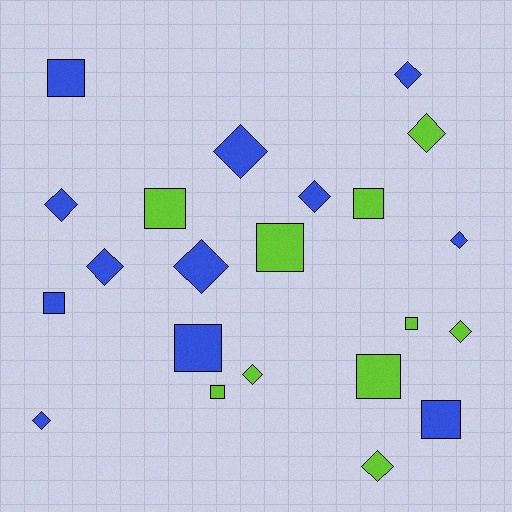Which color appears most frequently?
Blue, with 12 objects.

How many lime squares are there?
There are 6 lime squares.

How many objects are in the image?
There are 22 objects.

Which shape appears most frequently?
Diamond, with 12 objects.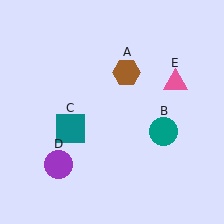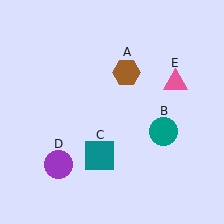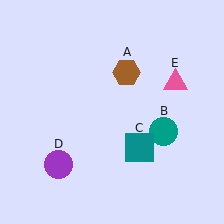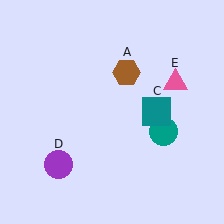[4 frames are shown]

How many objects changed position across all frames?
1 object changed position: teal square (object C).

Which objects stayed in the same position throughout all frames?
Brown hexagon (object A) and teal circle (object B) and purple circle (object D) and pink triangle (object E) remained stationary.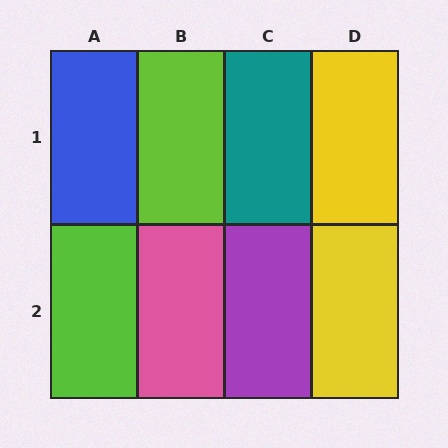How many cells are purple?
1 cell is purple.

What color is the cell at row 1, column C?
Teal.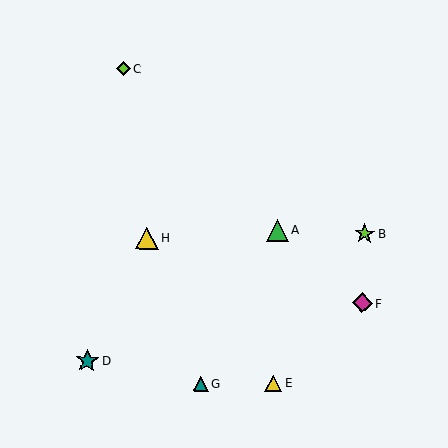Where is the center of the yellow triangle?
The center of the yellow triangle is at (147, 238).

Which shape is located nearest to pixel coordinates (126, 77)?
The lime diamond (labeled C) at (123, 69) is nearest to that location.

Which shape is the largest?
The teal star (labeled D) is the largest.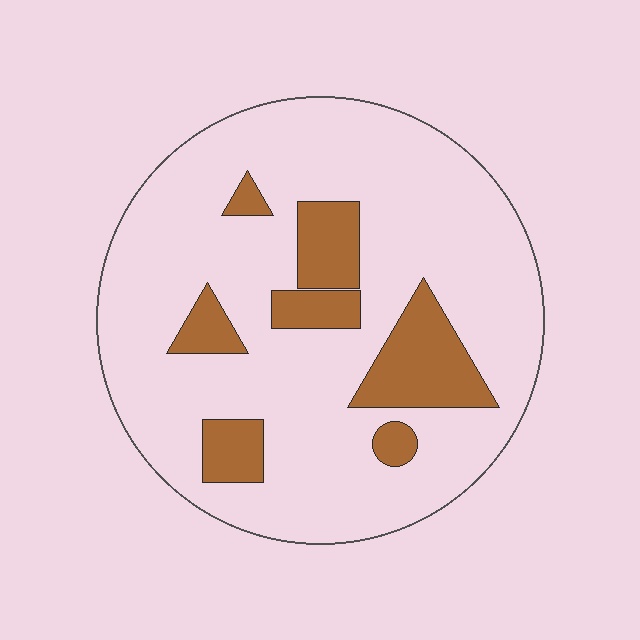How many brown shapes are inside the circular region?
7.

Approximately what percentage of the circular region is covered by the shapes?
Approximately 20%.